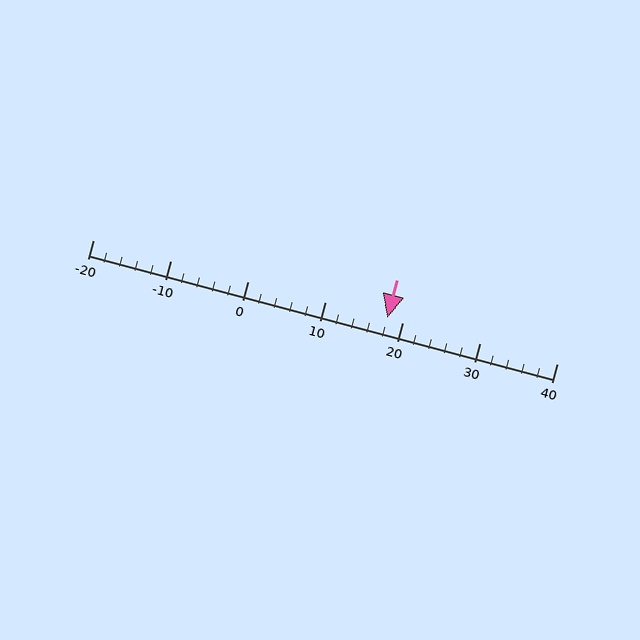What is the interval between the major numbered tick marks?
The major tick marks are spaced 10 units apart.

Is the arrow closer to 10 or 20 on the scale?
The arrow is closer to 20.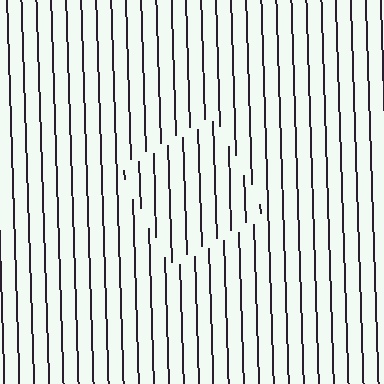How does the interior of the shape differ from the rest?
The interior of the shape contains the same grating, shifted by half a period — the contour is defined by the phase discontinuity where line-ends from the inner and outer gratings abut.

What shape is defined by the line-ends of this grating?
An illusory square. The interior of the shape contains the same grating, shifted by half a period — the contour is defined by the phase discontinuity where line-ends from the inner and outer gratings abut.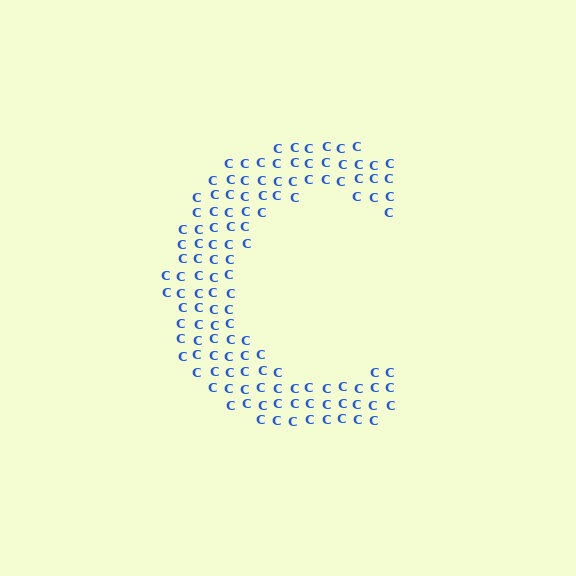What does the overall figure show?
The overall figure shows the letter C.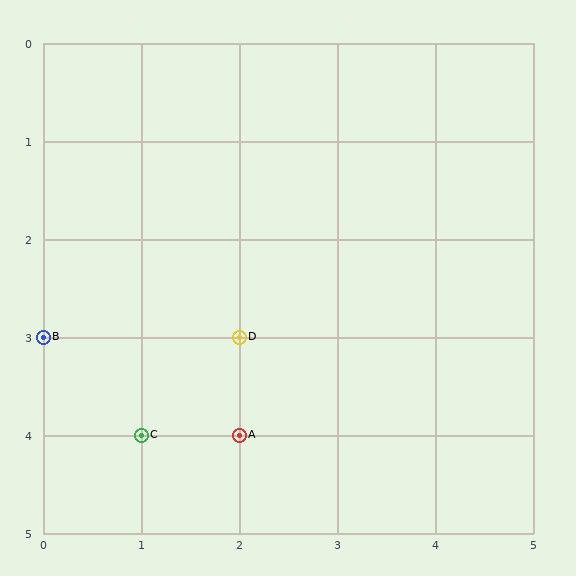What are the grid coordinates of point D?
Point D is at grid coordinates (2, 3).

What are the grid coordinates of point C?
Point C is at grid coordinates (1, 4).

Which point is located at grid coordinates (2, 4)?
Point A is at (2, 4).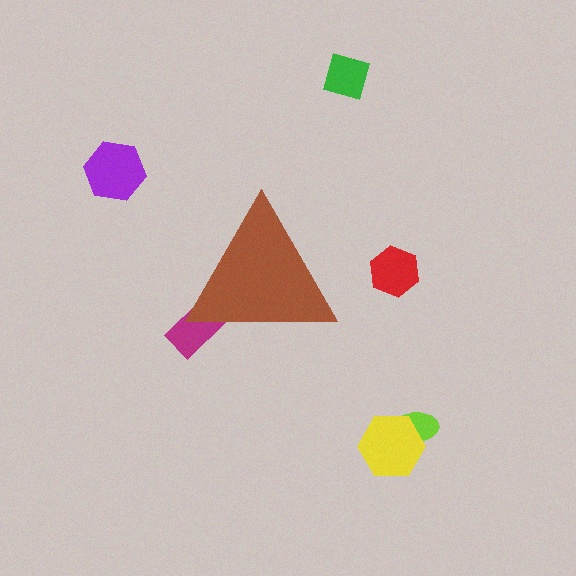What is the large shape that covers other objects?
A brown triangle.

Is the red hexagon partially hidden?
No, the red hexagon is fully visible.